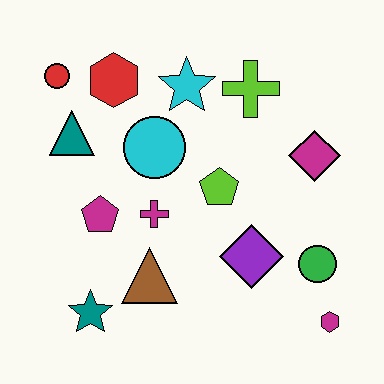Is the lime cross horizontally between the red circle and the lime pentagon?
No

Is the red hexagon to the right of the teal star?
Yes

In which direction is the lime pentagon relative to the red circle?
The lime pentagon is to the right of the red circle.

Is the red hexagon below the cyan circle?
No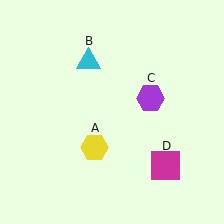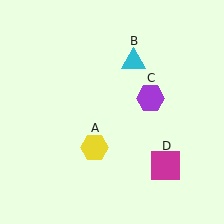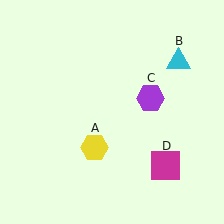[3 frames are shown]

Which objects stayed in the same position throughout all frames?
Yellow hexagon (object A) and purple hexagon (object C) and magenta square (object D) remained stationary.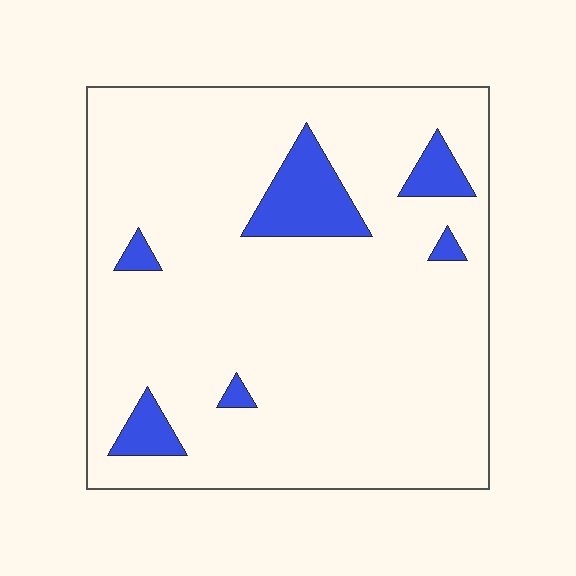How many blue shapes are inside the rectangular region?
6.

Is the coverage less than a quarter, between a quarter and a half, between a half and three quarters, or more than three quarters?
Less than a quarter.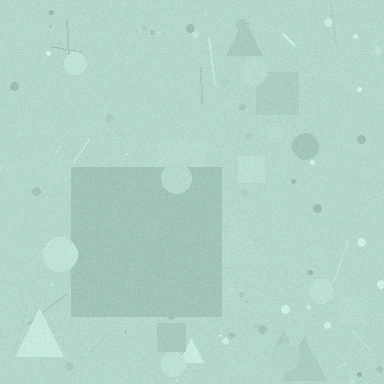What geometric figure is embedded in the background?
A square is embedded in the background.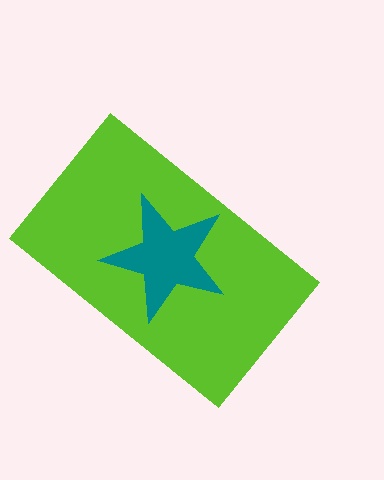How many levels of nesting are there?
2.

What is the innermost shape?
The teal star.